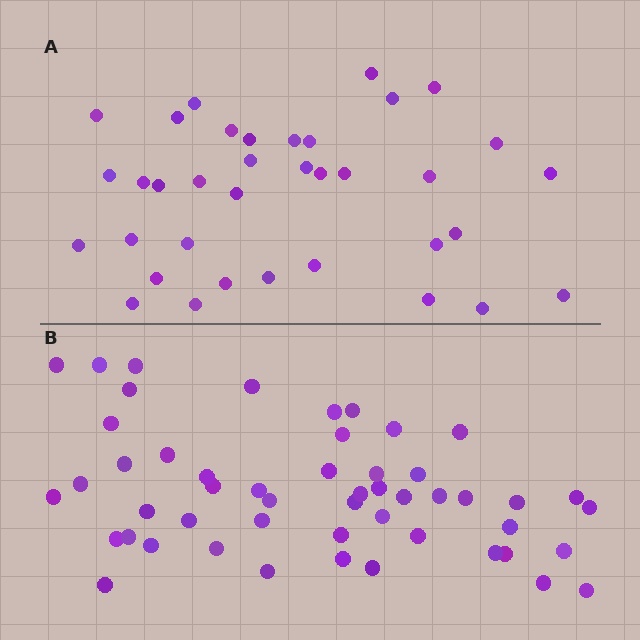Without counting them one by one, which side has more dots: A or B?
Region B (the bottom region) has more dots.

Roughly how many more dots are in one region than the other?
Region B has approximately 15 more dots than region A.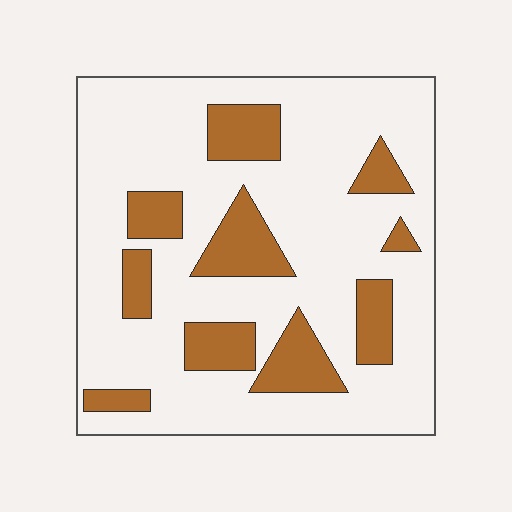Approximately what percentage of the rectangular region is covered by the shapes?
Approximately 25%.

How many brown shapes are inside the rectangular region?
10.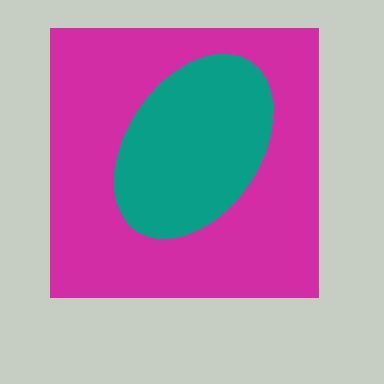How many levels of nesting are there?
2.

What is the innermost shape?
The teal ellipse.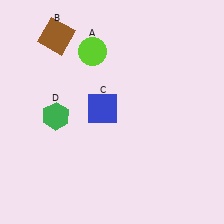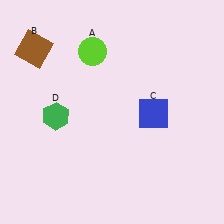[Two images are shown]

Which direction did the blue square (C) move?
The blue square (C) moved right.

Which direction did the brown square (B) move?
The brown square (B) moved left.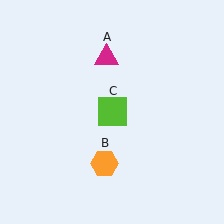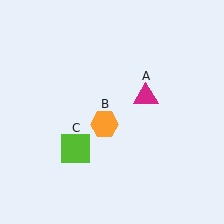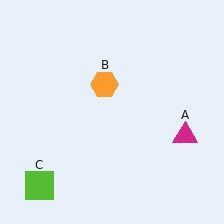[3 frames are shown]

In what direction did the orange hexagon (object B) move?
The orange hexagon (object B) moved up.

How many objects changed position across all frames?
3 objects changed position: magenta triangle (object A), orange hexagon (object B), lime square (object C).